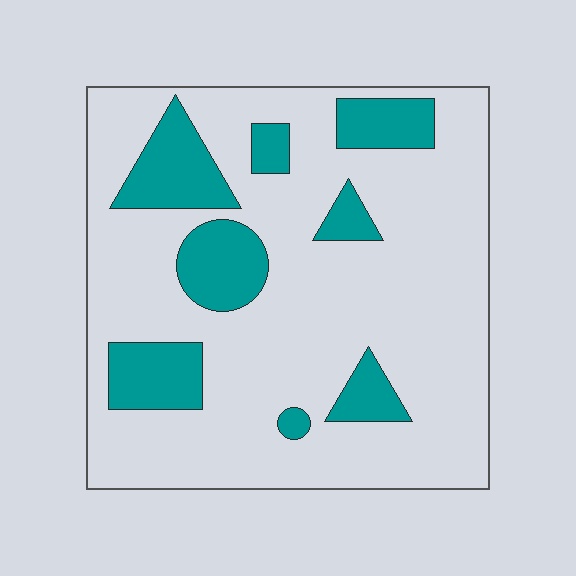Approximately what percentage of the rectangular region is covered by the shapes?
Approximately 20%.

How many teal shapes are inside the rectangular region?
8.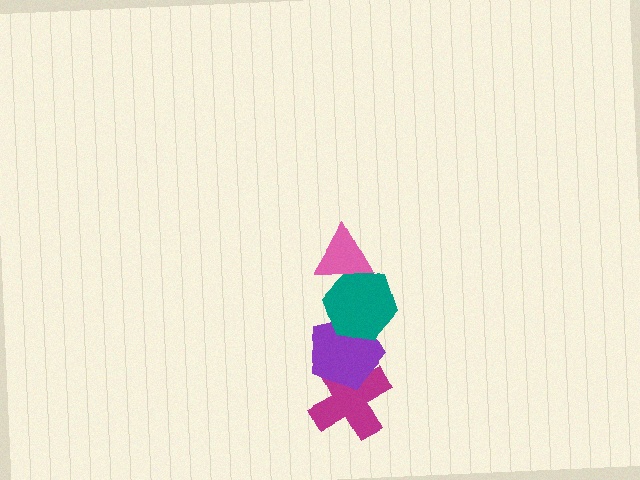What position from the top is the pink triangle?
The pink triangle is 1st from the top.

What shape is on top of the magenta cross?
The purple pentagon is on top of the magenta cross.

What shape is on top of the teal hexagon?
The pink triangle is on top of the teal hexagon.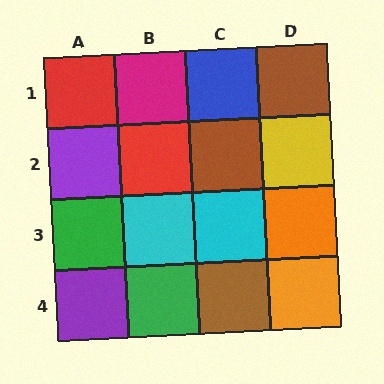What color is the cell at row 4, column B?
Green.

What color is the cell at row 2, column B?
Red.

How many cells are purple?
2 cells are purple.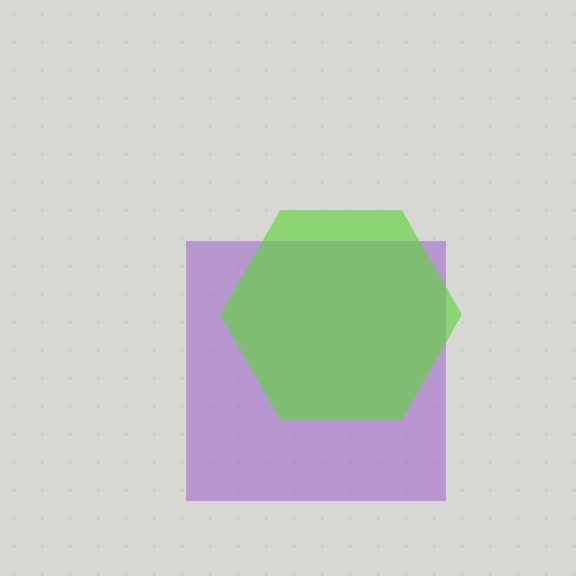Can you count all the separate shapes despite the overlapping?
Yes, there are 2 separate shapes.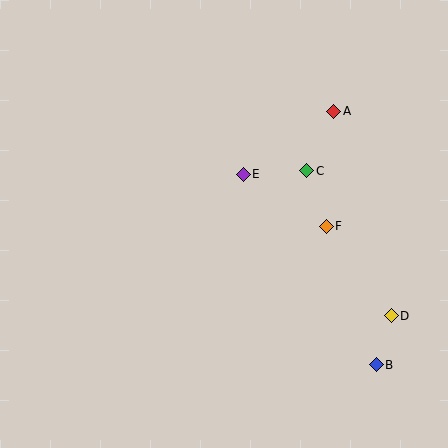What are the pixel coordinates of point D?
Point D is at (391, 316).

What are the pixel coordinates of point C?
Point C is at (307, 171).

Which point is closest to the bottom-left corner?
Point E is closest to the bottom-left corner.